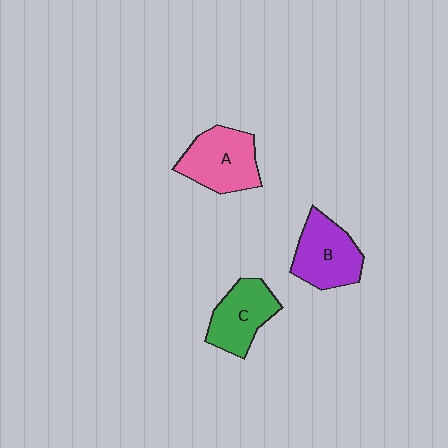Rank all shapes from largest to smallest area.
From largest to smallest: A (pink), B (purple), C (green).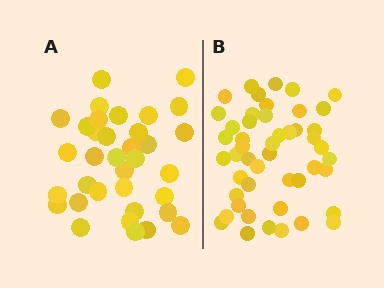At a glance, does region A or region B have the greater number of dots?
Region B (the right region) has more dots.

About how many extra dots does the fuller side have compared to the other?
Region B has approximately 15 more dots than region A.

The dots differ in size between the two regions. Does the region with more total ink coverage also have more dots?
No. Region A has more total ink coverage because its dots are larger, but region B actually contains more individual dots. Total area can be misleading — the number of items is what matters here.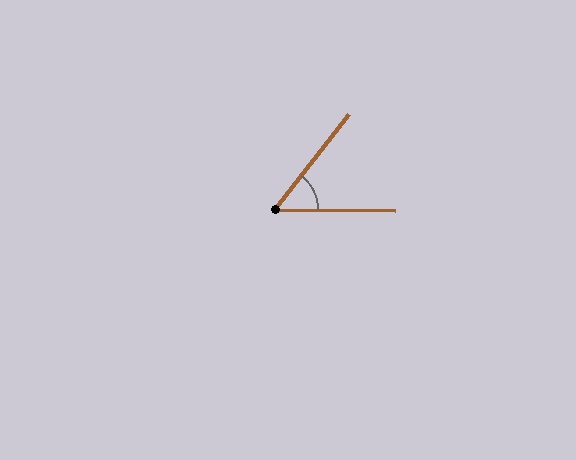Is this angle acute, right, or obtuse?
It is acute.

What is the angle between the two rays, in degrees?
Approximately 52 degrees.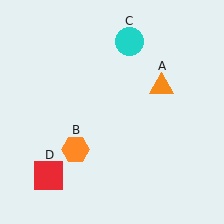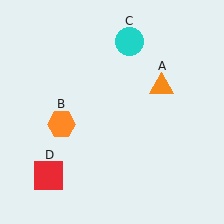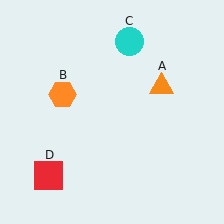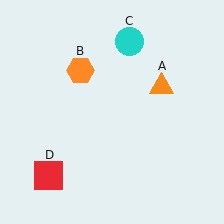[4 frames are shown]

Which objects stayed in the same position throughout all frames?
Orange triangle (object A) and cyan circle (object C) and red square (object D) remained stationary.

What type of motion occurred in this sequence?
The orange hexagon (object B) rotated clockwise around the center of the scene.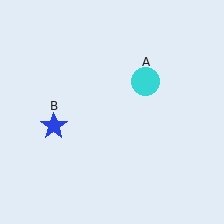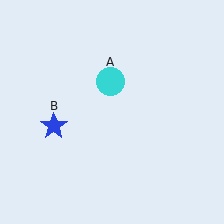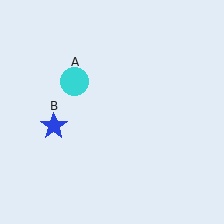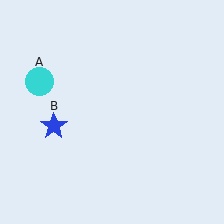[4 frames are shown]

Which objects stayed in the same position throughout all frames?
Blue star (object B) remained stationary.